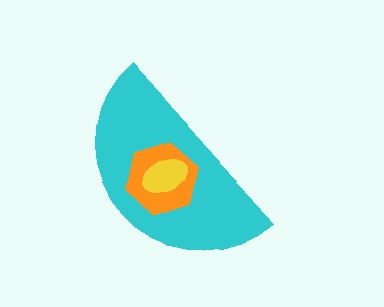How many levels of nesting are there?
3.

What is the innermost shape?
The yellow ellipse.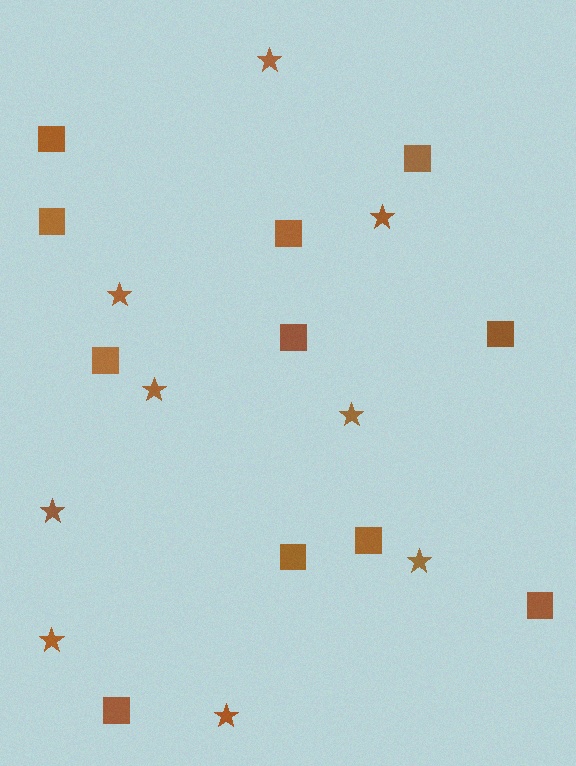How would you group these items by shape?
There are 2 groups: one group of stars (9) and one group of squares (11).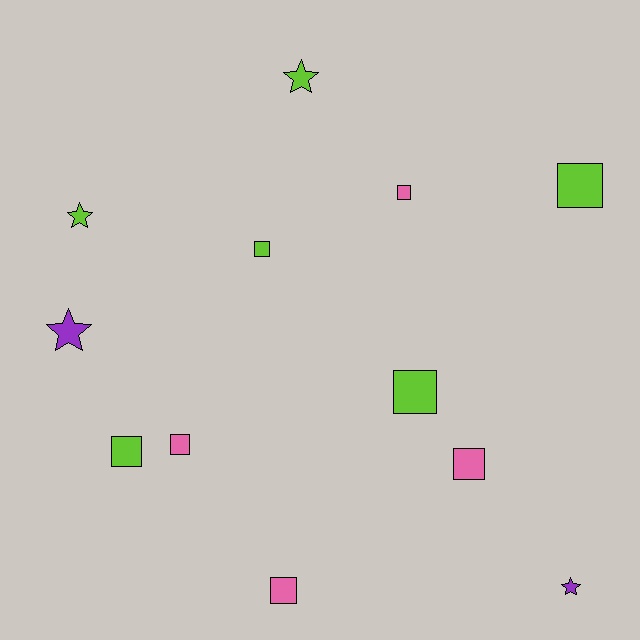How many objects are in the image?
There are 12 objects.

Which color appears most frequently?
Lime, with 6 objects.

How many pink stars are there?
There are no pink stars.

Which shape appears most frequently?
Square, with 8 objects.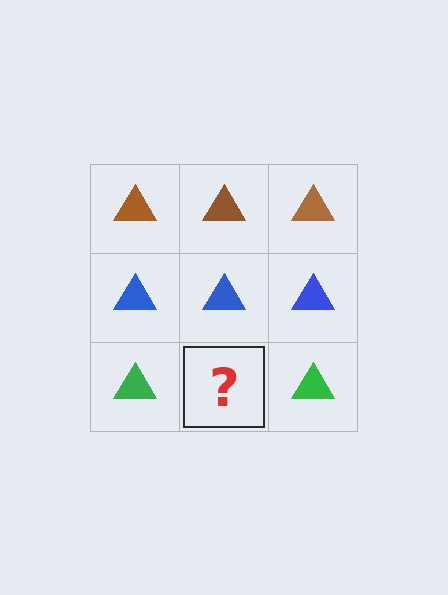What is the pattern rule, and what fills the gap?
The rule is that each row has a consistent color. The gap should be filled with a green triangle.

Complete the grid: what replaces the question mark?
The question mark should be replaced with a green triangle.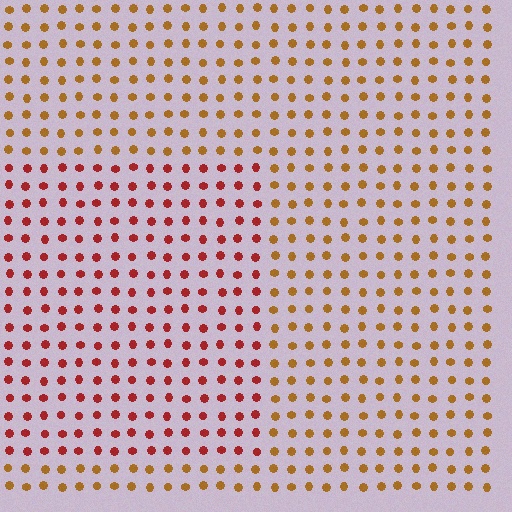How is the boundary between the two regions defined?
The boundary is defined purely by a slight shift in hue (about 37 degrees). Spacing, size, and orientation are identical on both sides.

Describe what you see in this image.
The image is filled with small brown elements in a uniform arrangement. A rectangle-shaped region is visible where the elements are tinted to a slightly different hue, forming a subtle color boundary.